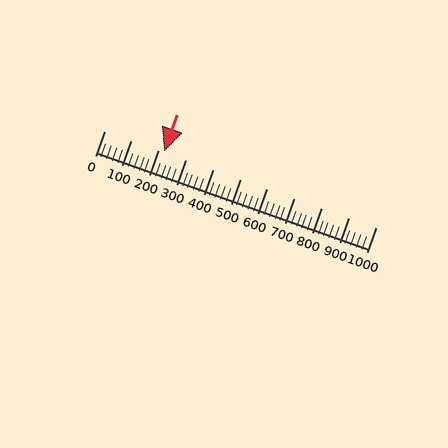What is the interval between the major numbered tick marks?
The major tick marks are spaced 100 units apart.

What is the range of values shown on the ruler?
The ruler shows values from 0 to 1000.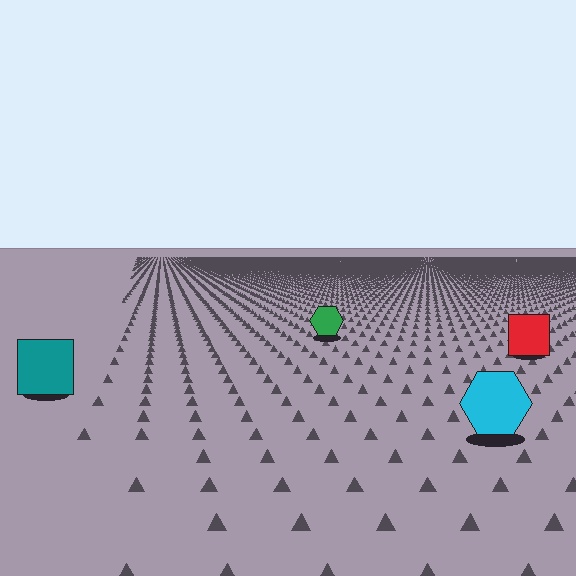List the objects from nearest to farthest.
From nearest to farthest: the cyan hexagon, the teal square, the red square, the green hexagon.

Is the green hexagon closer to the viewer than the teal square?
No. The teal square is closer — you can tell from the texture gradient: the ground texture is coarser near it.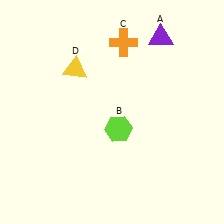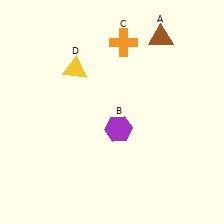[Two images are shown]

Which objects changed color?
A changed from purple to brown. B changed from lime to purple.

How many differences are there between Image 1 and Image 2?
There are 2 differences between the two images.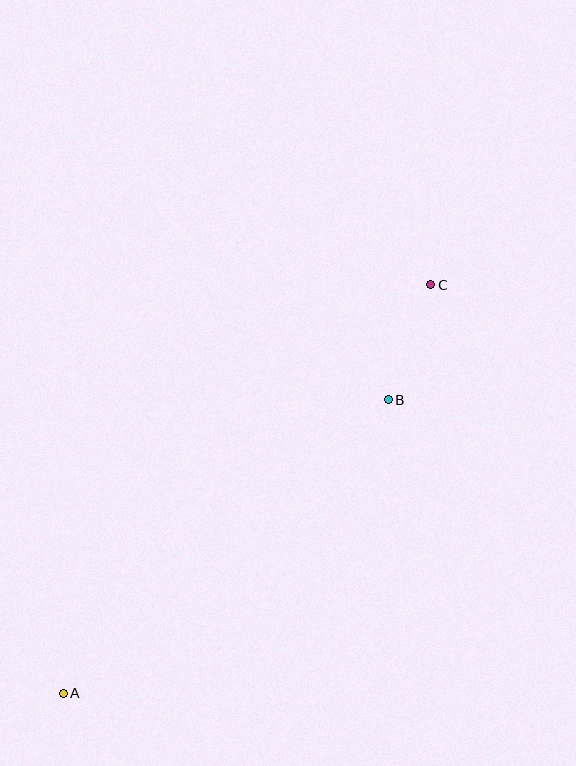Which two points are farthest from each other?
Points A and C are farthest from each other.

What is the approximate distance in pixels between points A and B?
The distance between A and B is approximately 438 pixels.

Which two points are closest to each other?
Points B and C are closest to each other.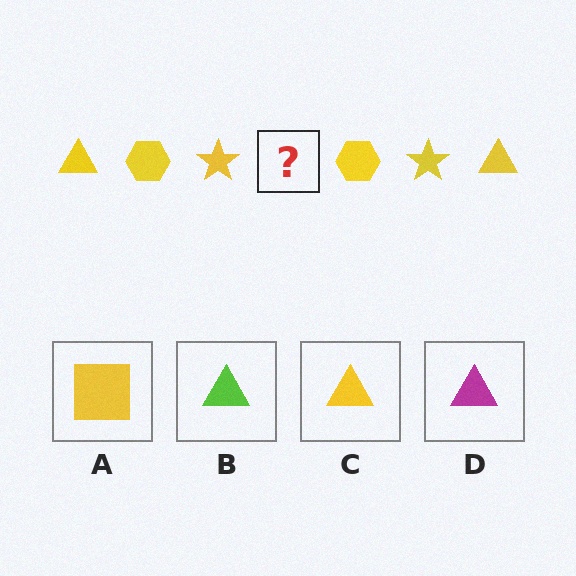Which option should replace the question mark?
Option C.